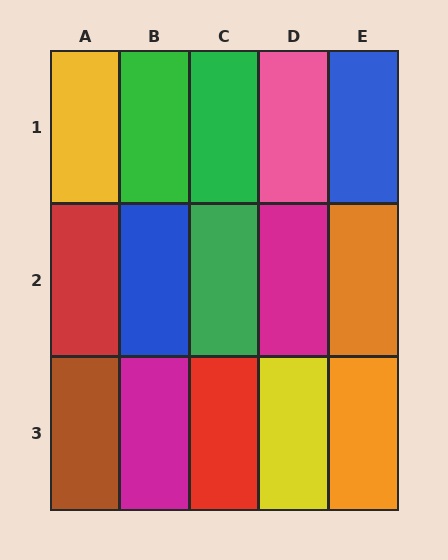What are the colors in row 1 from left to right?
Yellow, green, green, pink, blue.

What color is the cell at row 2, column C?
Green.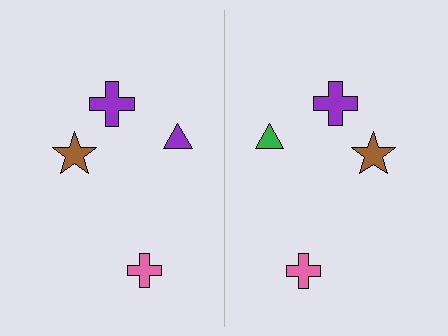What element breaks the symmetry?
The green triangle on the right side breaks the symmetry — its mirror counterpart is purple.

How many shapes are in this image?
There are 8 shapes in this image.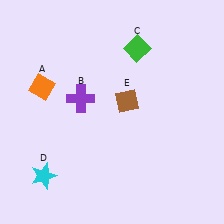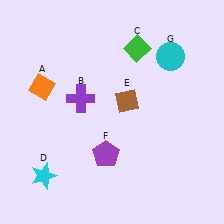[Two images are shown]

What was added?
A purple pentagon (F), a cyan circle (G) were added in Image 2.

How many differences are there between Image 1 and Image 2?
There are 2 differences between the two images.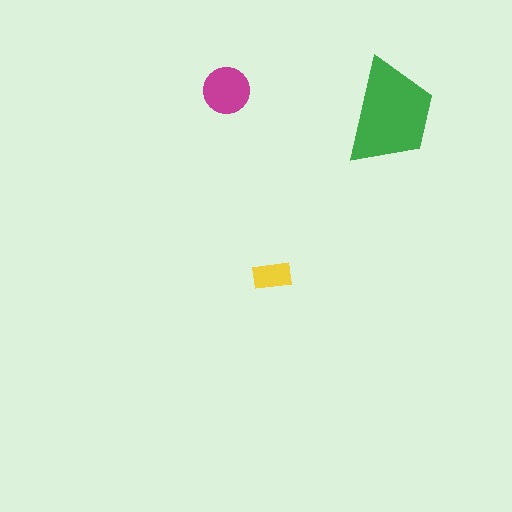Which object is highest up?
The magenta circle is topmost.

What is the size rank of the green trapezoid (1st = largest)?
1st.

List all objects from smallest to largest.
The yellow rectangle, the magenta circle, the green trapezoid.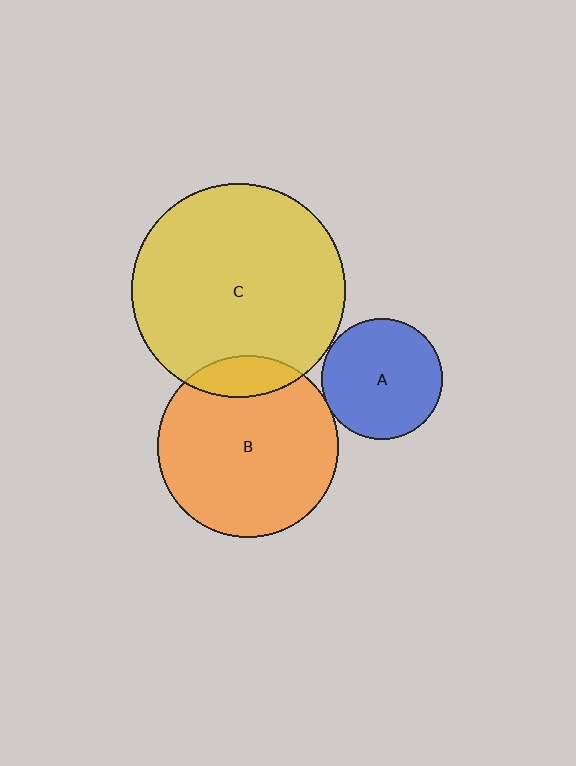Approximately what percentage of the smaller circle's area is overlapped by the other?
Approximately 5%.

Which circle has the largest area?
Circle C (yellow).